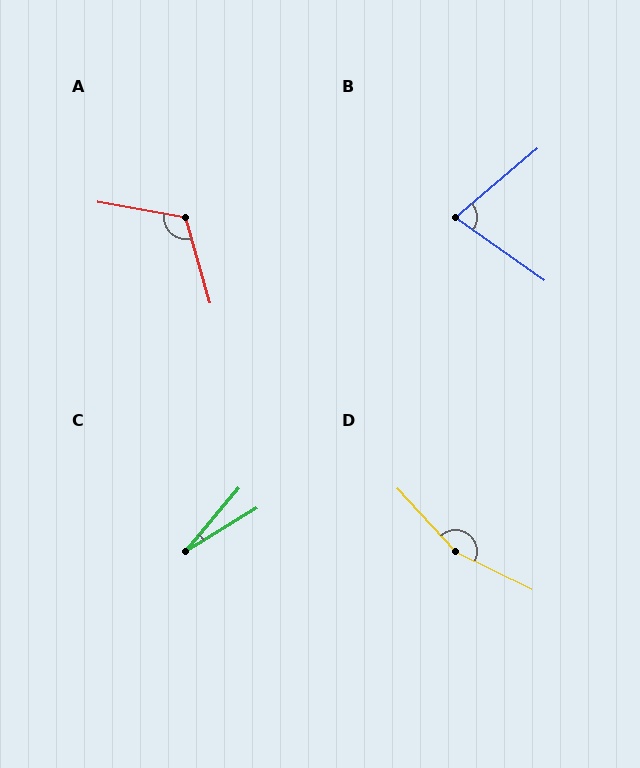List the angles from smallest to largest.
C (18°), B (76°), A (116°), D (158°).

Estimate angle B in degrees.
Approximately 76 degrees.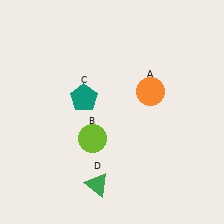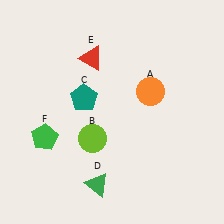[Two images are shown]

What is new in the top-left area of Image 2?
A red triangle (E) was added in the top-left area of Image 2.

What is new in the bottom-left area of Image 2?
A green pentagon (F) was added in the bottom-left area of Image 2.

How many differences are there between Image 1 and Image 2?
There are 2 differences between the two images.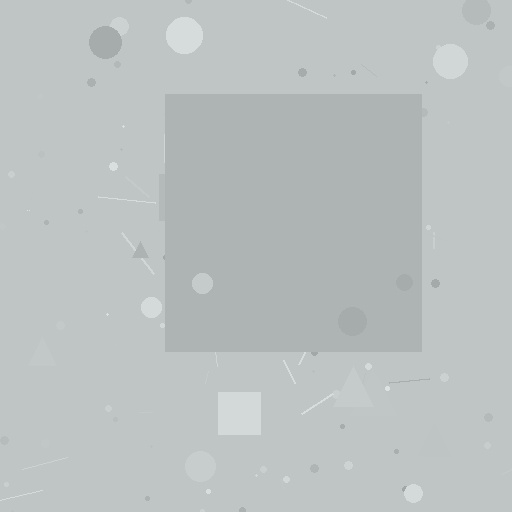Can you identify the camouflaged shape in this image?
The camouflaged shape is a square.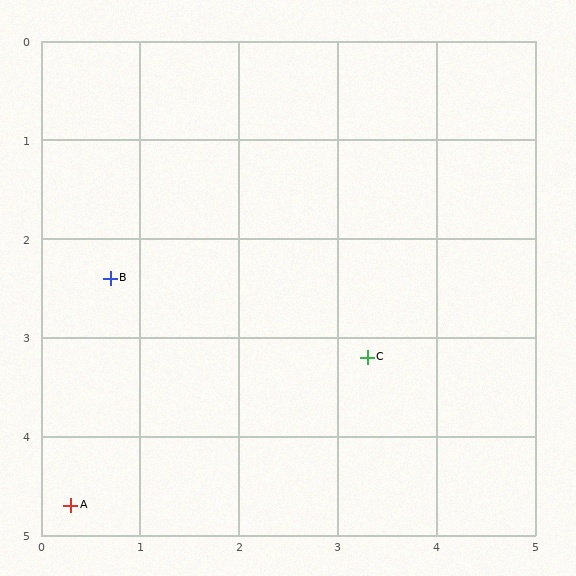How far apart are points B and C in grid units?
Points B and C are about 2.7 grid units apart.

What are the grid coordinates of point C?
Point C is at approximately (3.3, 3.2).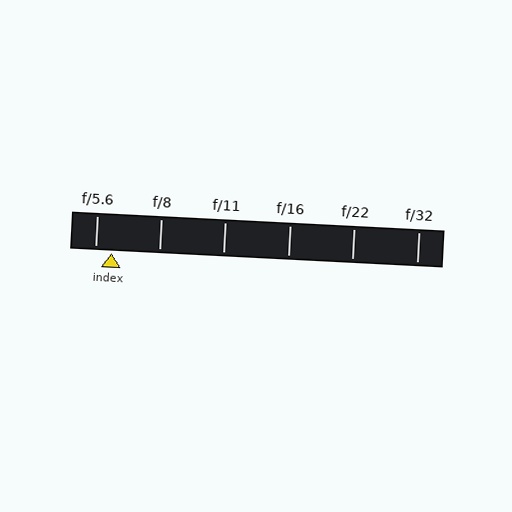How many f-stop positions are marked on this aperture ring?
There are 6 f-stop positions marked.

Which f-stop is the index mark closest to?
The index mark is closest to f/5.6.